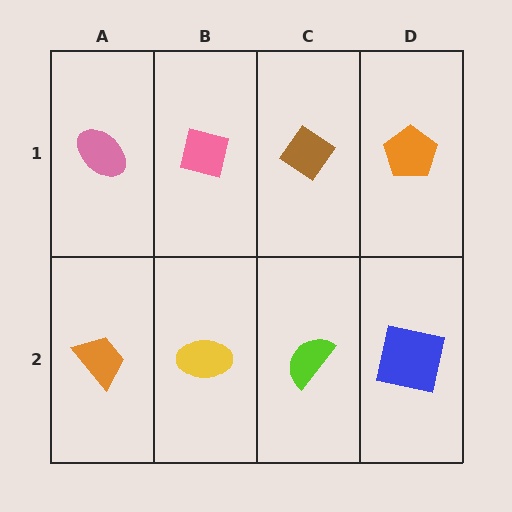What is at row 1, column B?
A pink square.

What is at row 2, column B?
A yellow ellipse.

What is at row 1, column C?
A brown diamond.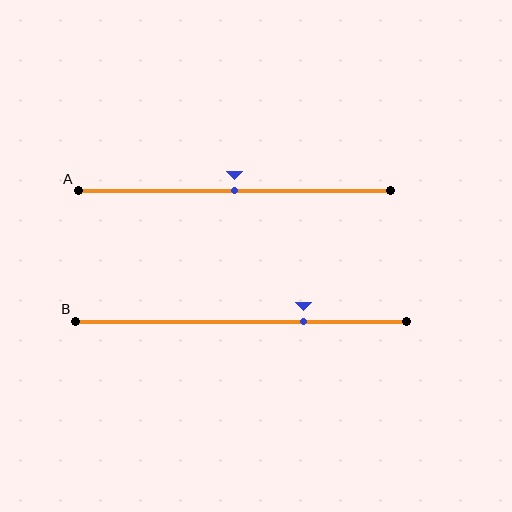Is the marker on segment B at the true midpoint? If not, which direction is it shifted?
No, the marker on segment B is shifted to the right by about 19% of the segment length.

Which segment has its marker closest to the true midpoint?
Segment A has its marker closest to the true midpoint.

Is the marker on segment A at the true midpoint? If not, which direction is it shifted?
Yes, the marker on segment A is at the true midpoint.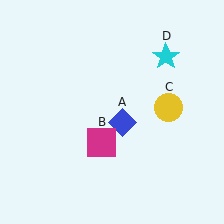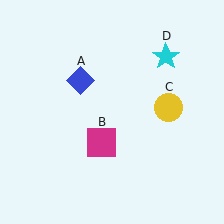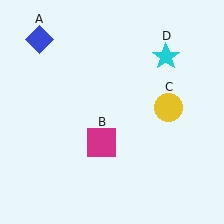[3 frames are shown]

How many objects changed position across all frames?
1 object changed position: blue diamond (object A).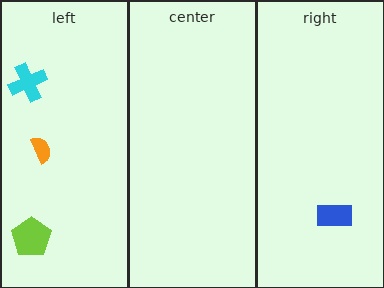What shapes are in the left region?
The cyan cross, the lime pentagon, the orange semicircle.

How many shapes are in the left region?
3.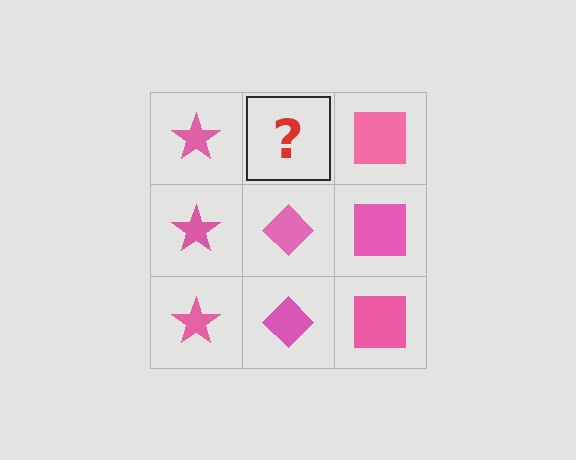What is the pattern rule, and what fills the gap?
The rule is that each column has a consistent shape. The gap should be filled with a pink diamond.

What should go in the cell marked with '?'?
The missing cell should contain a pink diamond.